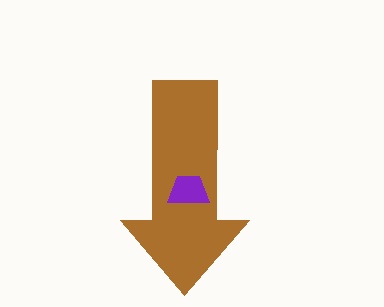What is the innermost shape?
The purple trapezoid.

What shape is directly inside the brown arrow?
The purple trapezoid.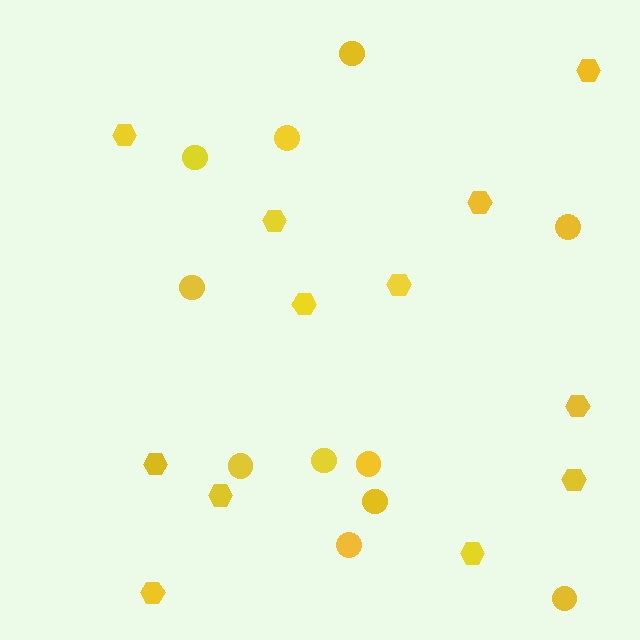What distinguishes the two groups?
There are 2 groups: one group of hexagons (12) and one group of circles (11).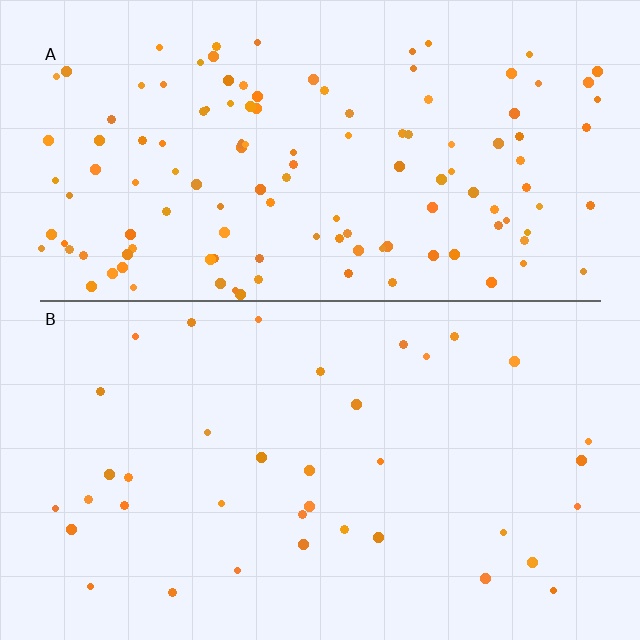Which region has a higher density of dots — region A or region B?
A (the top).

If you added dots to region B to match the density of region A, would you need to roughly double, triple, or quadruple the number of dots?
Approximately triple.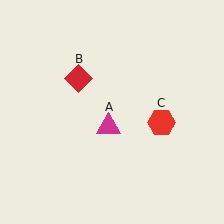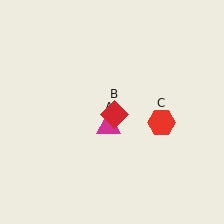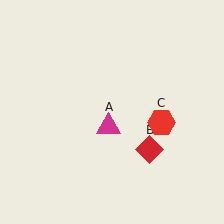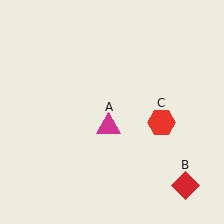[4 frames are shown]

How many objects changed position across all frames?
1 object changed position: red diamond (object B).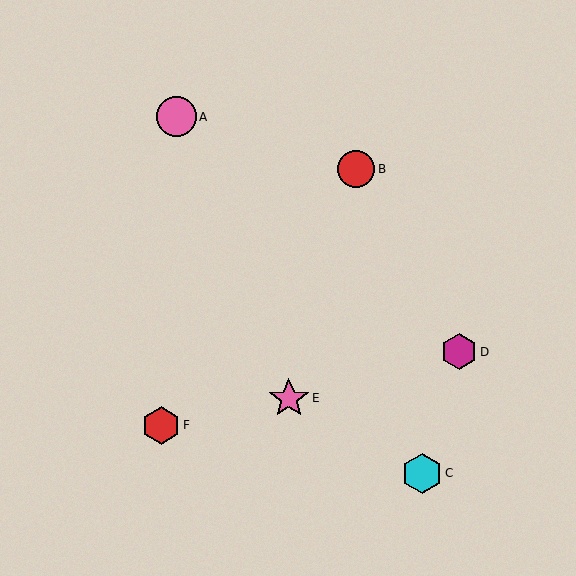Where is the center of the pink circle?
The center of the pink circle is at (176, 117).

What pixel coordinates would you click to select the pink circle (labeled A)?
Click at (176, 117) to select the pink circle A.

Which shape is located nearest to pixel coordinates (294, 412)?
The pink star (labeled E) at (289, 398) is nearest to that location.